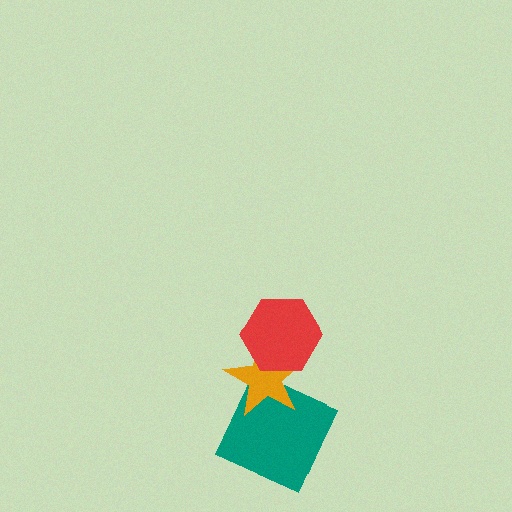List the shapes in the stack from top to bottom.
From top to bottom: the red hexagon, the orange star, the teal square.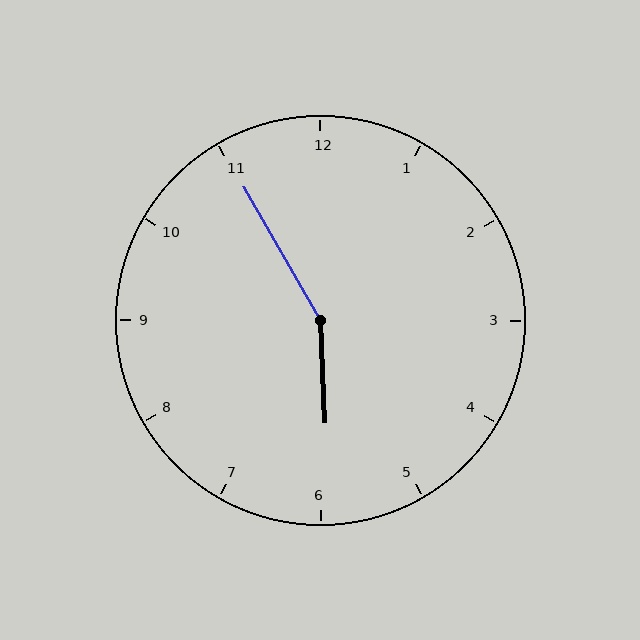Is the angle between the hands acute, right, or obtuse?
It is obtuse.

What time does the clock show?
5:55.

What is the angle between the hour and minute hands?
Approximately 152 degrees.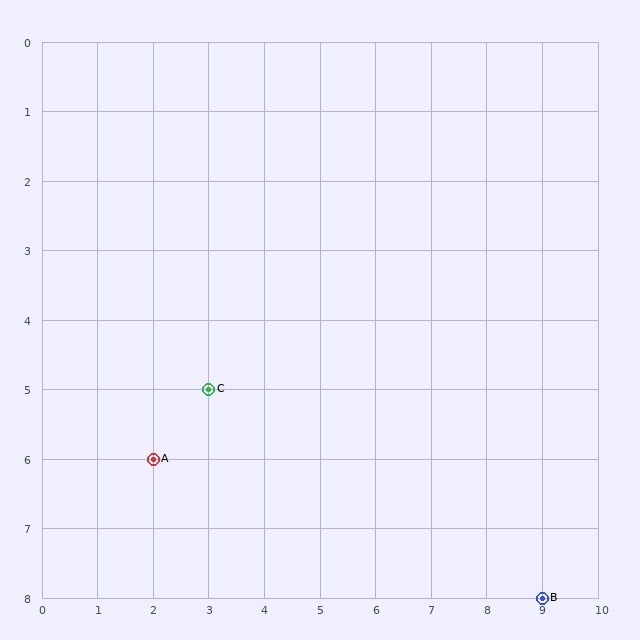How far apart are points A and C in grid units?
Points A and C are 1 column and 1 row apart (about 1.4 grid units diagonally).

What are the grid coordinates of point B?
Point B is at grid coordinates (9, 8).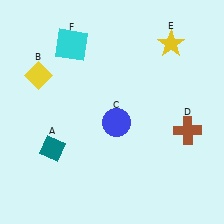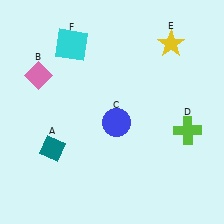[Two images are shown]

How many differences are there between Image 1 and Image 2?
There are 2 differences between the two images.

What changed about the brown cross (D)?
In Image 1, D is brown. In Image 2, it changed to lime.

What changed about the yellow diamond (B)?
In Image 1, B is yellow. In Image 2, it changed to pink.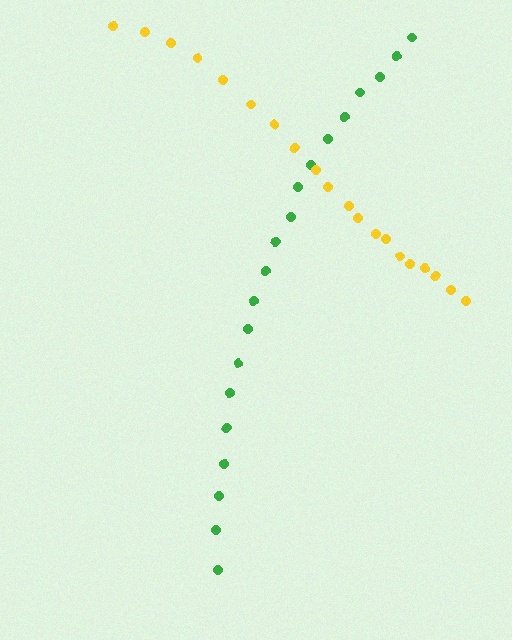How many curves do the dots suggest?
There are 2 distinct paths.